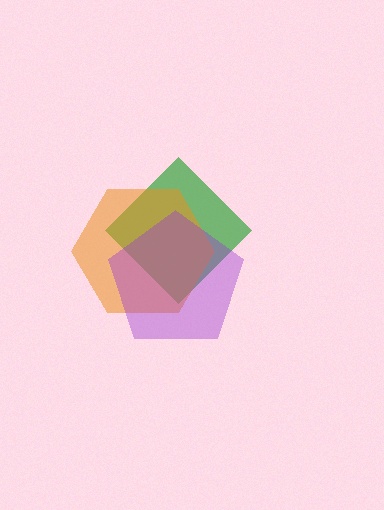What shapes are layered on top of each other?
The layered shapes are: a green diamond, an orange hexagon, a purple pentagon.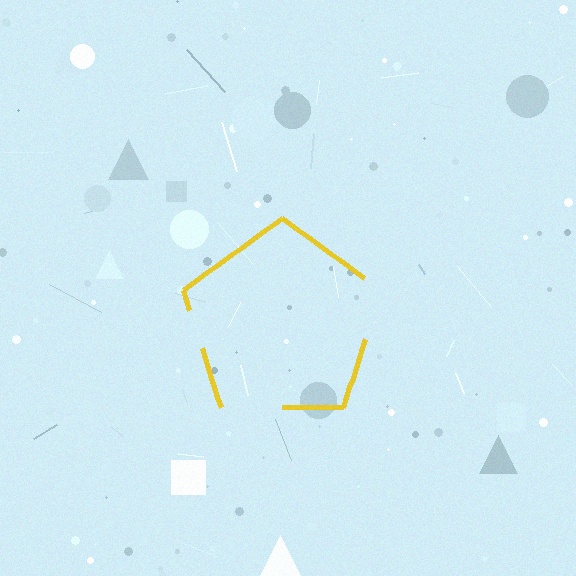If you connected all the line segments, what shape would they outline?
They would outline a pentagon.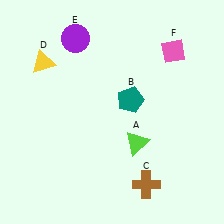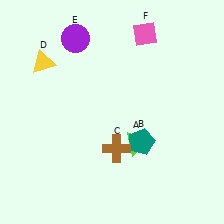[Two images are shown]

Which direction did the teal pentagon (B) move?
The teal pentagon (B) moved down.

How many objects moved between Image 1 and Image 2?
3 objects moved between the two images.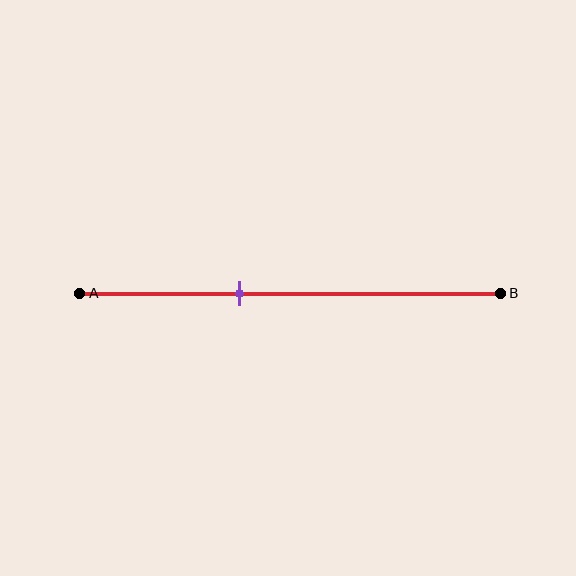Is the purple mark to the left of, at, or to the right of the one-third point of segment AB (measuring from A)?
The purple mark is to the right of the one-third point of segment AB.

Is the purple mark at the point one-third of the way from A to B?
No, the mark is at about 40% from A, not at the 33% one-third point.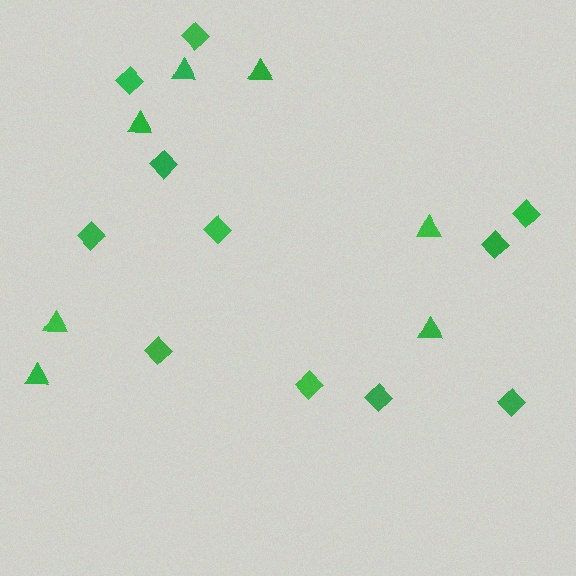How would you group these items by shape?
There are 2 groups: one group of triangles (7) and one group of diamonds (11).